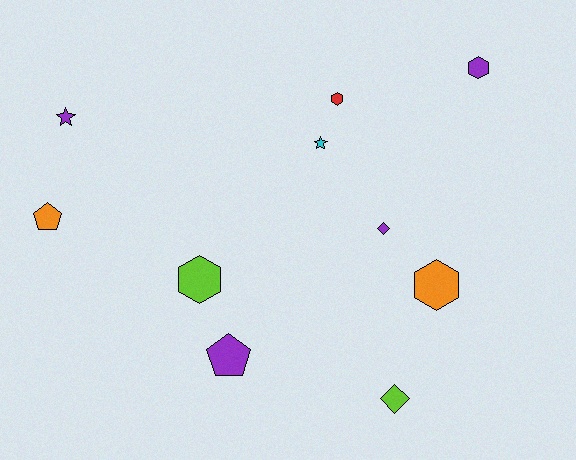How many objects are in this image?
There are 10 objects.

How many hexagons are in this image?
There are 4 hexagons.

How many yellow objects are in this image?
There are no yellow objects.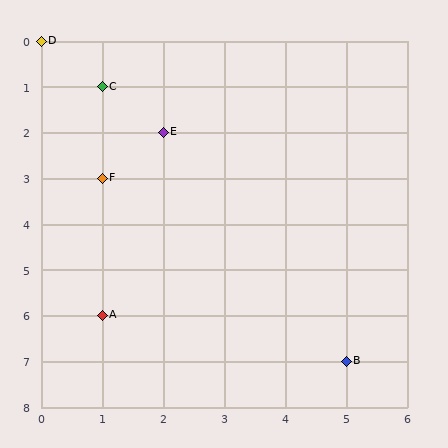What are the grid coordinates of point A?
Point A is at grid coordinates (1, 6).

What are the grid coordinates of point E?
Point E is at grid coordinates (2, 2).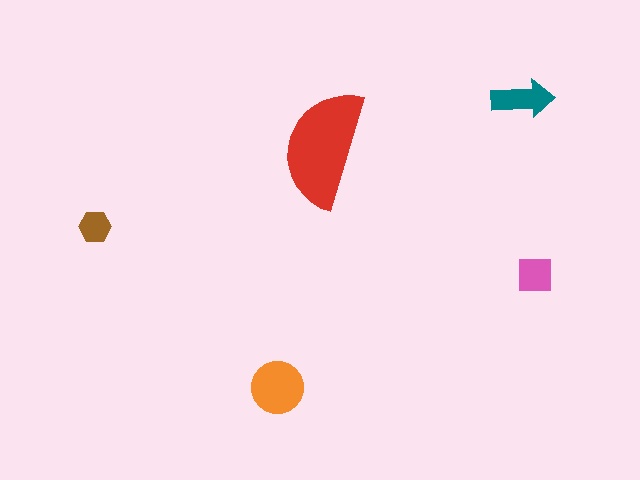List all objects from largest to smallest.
The red semicircle, the orange circle, the teal arrow, the pink square, the brown hexagon.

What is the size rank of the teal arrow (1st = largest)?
3rd.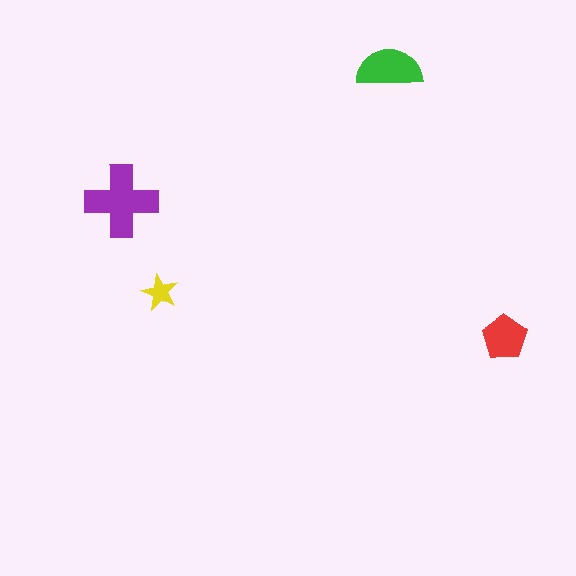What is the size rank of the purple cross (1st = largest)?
1st.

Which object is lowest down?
The red pentagon is bottommost.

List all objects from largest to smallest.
The purple cross, the green semicircle, the red pentagon, the yellow star.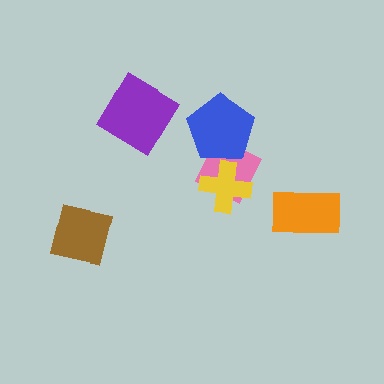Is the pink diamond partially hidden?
Yes, it is partially covered by another shape.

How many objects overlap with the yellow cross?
1 object overlaps with the yellow cross.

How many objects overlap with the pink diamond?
2 objects overlap with the pink diamond.